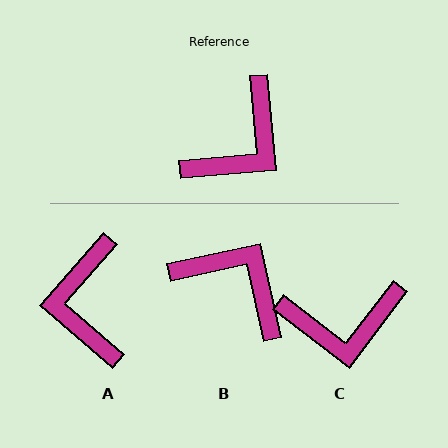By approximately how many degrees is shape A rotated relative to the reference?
Approximately 136 degrees clockwise.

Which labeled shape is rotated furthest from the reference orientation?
A, about 136 degrees away.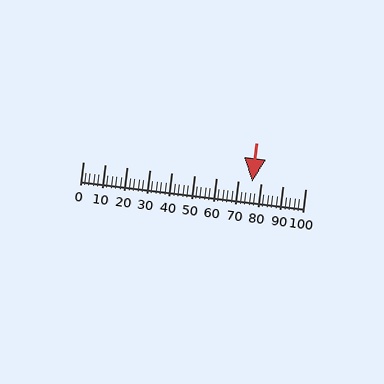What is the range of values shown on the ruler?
The ruler shows values from 0 to 100.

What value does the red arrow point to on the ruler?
The red arrow points to approximately 76.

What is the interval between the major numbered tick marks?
The major tick marks are spaced 10 units apart.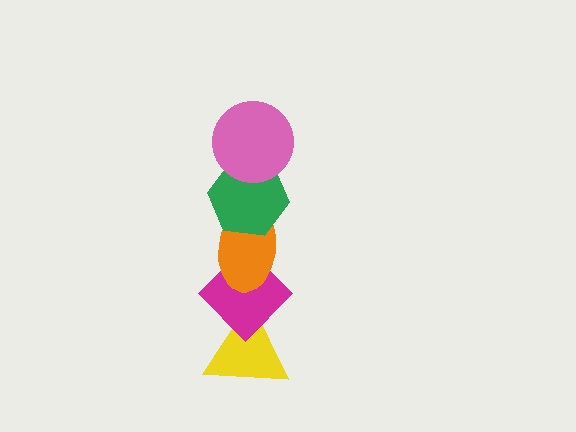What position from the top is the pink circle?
The pink circle is 1st from the top.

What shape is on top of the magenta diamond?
The orange ellipse is on top of the magenta diamond.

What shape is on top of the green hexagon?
The pink circle is on top of the green hexagon.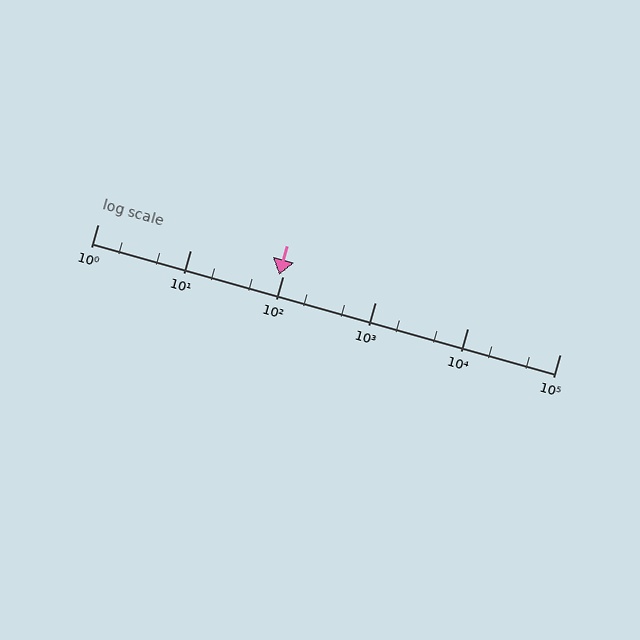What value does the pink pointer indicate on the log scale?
The pointer indicates approximately 91.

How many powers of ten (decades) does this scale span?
The scale spans 5 decades, from 1 to 100000.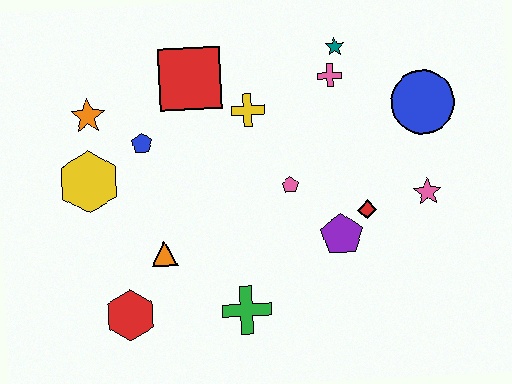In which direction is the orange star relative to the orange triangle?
The orange star is above the orange triangle.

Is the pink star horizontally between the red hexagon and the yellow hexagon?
No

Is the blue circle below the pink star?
No